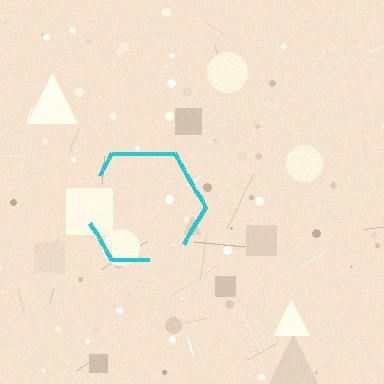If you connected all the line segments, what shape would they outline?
They would outline a hexagon.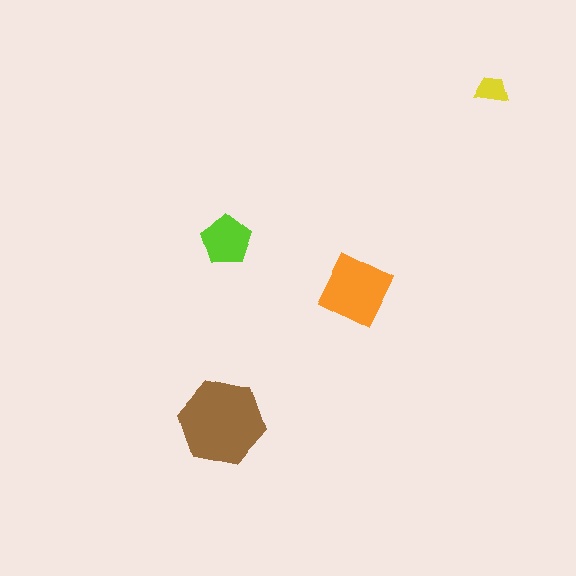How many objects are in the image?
There are 4 objects in the image.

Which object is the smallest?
The yellow trapezoid.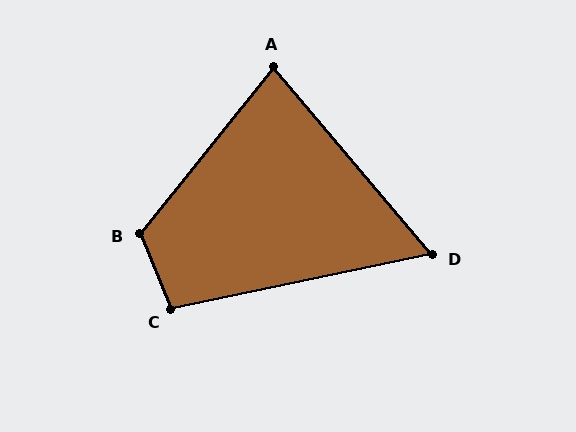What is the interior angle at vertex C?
Approximately 101 degrees (obtuse).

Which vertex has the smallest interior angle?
D, at approximately 62 degrees.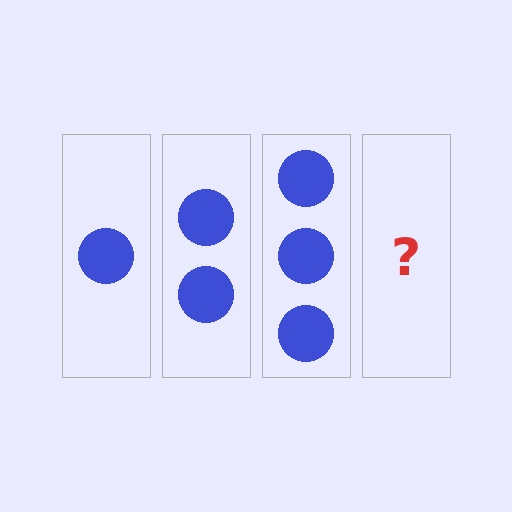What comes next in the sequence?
The next element should be 4 circles.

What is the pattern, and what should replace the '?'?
The pattern is that each step adds one more circle. The '?' should be 4 circles.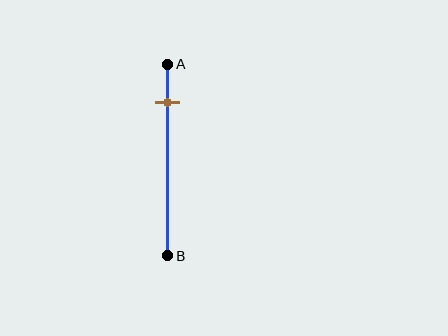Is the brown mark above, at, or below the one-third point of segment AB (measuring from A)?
The brown mark is above the one-third point of segment AB.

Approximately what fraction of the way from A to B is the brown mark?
The brown mark is approximately 20% of the way from A to B.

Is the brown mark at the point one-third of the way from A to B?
No, the mark is at about 20% from A, not at the 33% one-third point.